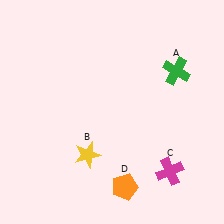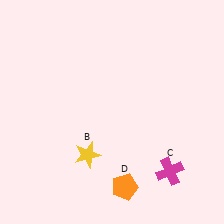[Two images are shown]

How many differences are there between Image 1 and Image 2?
There is 1 difference between the two images.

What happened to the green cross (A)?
The green cross (A) was removed in Image 2. It was in the top-right area of Image 1.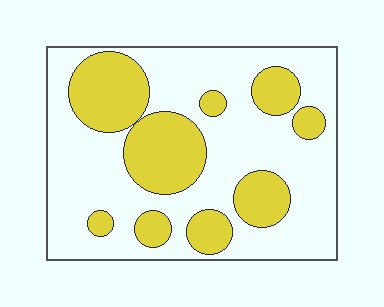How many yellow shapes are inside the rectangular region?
9.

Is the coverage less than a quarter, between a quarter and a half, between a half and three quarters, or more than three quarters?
Between a quarter and a half.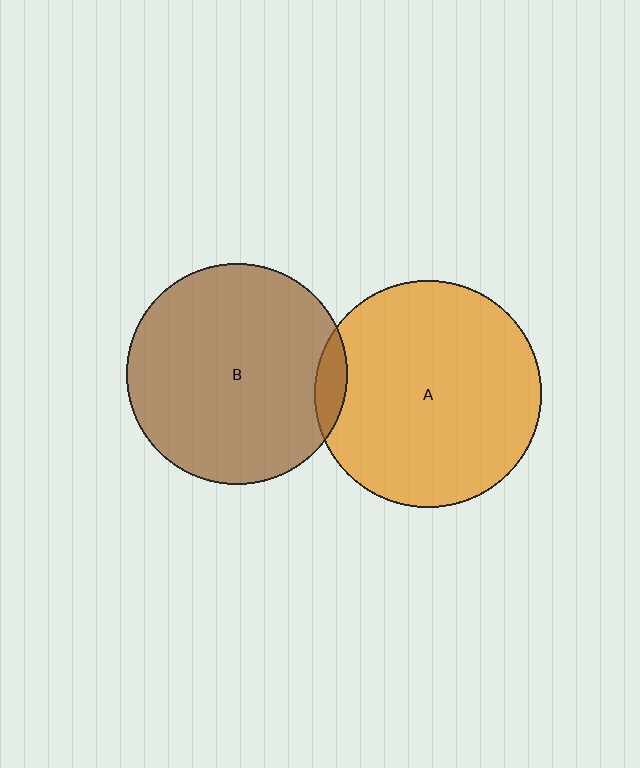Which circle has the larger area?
Circle A (orange).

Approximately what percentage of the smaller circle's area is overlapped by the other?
Approximately 5%.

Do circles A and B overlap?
Yes.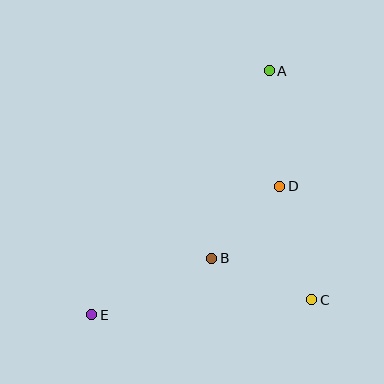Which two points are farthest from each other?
Points A and E are farthest from each other.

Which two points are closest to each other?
Points B and D are closest to each other.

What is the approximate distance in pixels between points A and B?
The distance between A and B is approximately 196 pixels.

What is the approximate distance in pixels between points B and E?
The distance between B and E is approximately 132 pixels.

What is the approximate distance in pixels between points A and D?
The distance between A and D is approximately 116 pixels.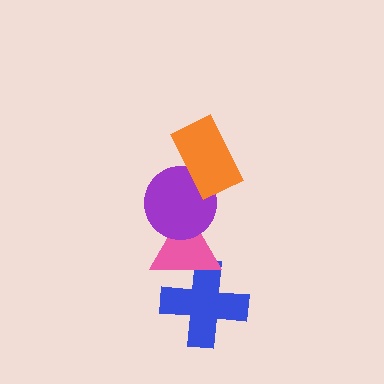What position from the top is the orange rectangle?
The orange rectangle is 1st from the top.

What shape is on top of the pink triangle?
The purple circle is on top of the pink triangle.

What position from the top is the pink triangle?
The pink triangle is 3rd from the top.